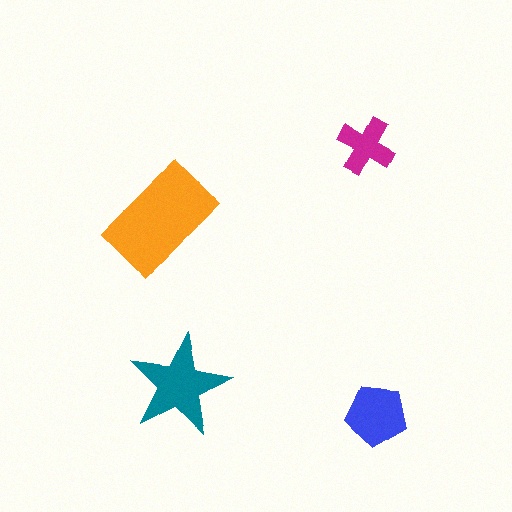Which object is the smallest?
The magenta cross.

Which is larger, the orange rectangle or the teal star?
The orange rectangle.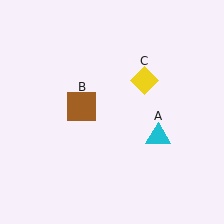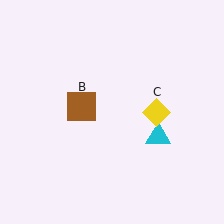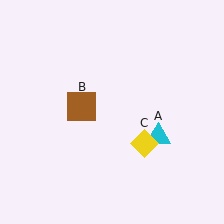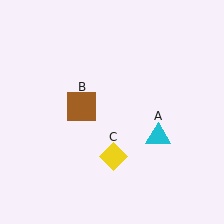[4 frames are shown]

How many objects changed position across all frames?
1 object changed position: yellow diamond (object C).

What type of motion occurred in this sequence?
The yellow diamond (object C) rotated clockwise around the center of the scene.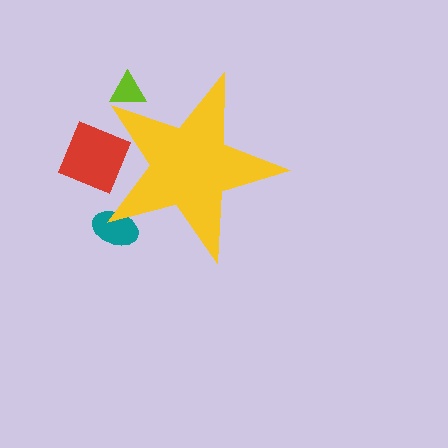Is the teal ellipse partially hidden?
Yes, the teal ellipse is partially hidden behind the yellow star.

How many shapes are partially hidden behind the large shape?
3 shapes are partially hidden.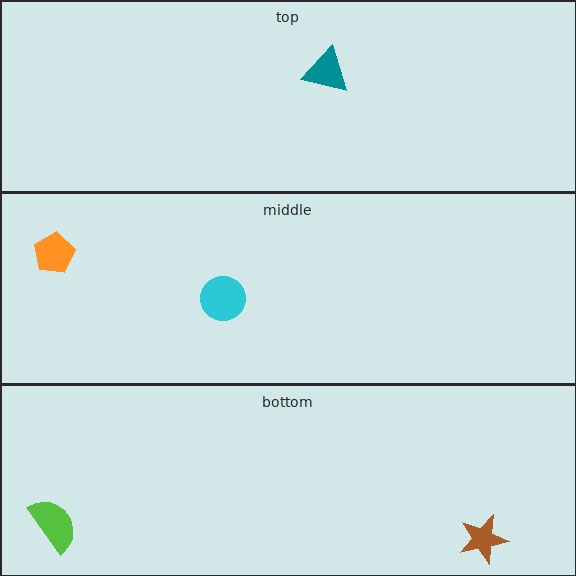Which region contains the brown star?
The bottom region.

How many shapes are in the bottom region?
2.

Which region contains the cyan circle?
The middle region.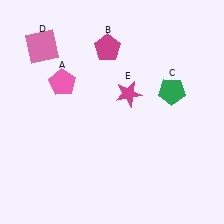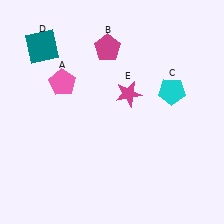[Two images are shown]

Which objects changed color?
C changed from green to cyan. D changed from pink to teal.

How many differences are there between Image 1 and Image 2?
There are 2 differences between the two images.